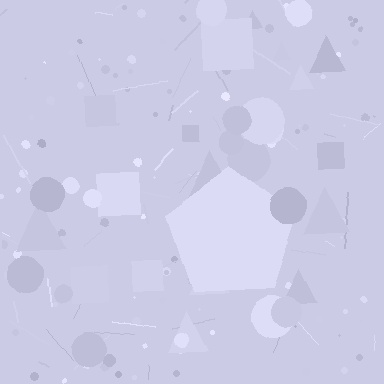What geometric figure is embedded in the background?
A pentagon is embedded in the background.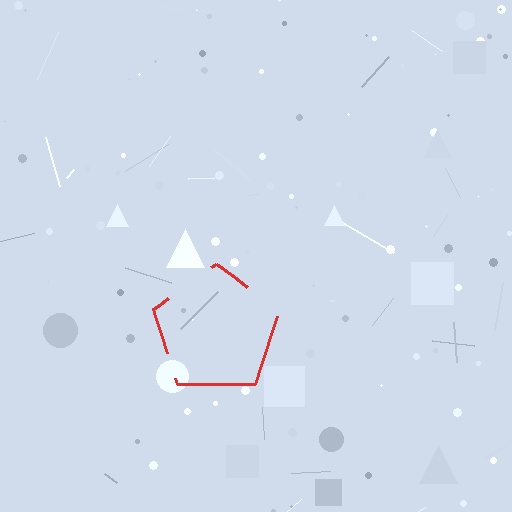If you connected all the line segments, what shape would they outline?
They would outline a pentagon.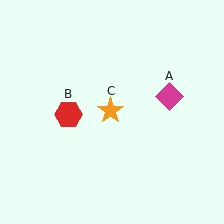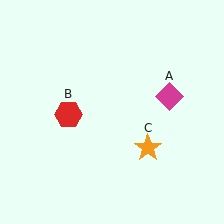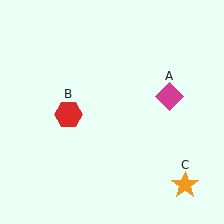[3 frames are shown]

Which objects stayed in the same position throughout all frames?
Magenta diamond (object A) and red hexagon (object B) remained stationary.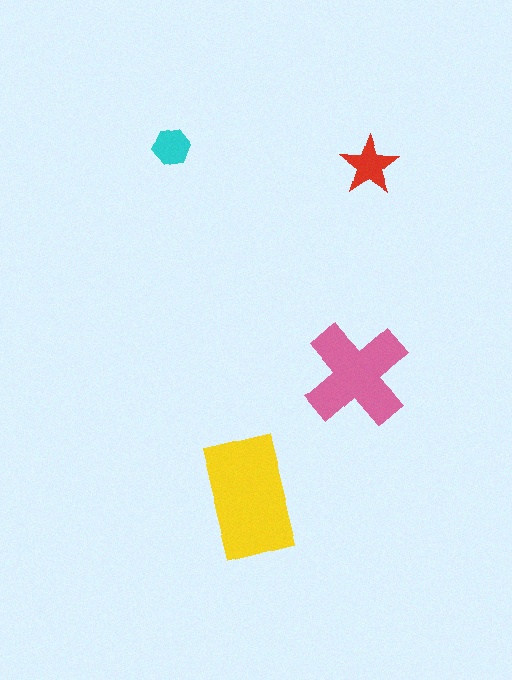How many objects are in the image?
There are 4 objects in the image.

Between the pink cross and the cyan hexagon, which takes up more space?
The pink cross.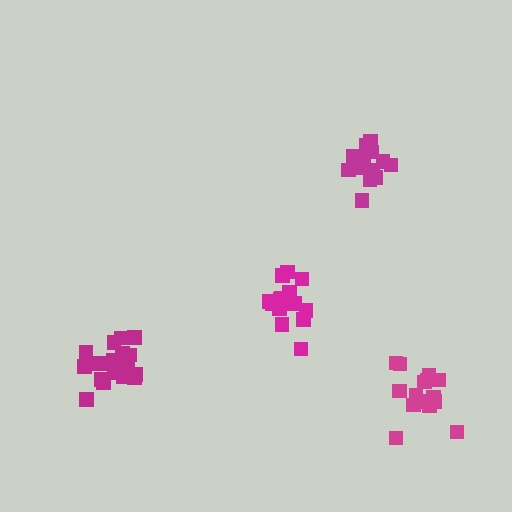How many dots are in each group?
Group 1: 17 dots, Group 2: 15 dots, Group 3: 20 dots, Group 4: 15 dots (67 total).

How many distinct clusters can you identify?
There are 4 distinct clusters.